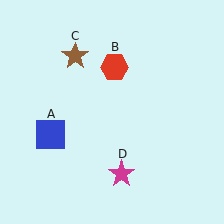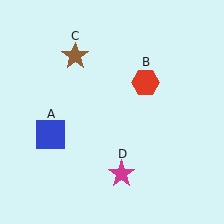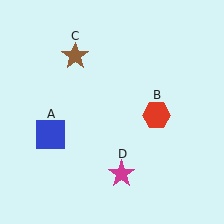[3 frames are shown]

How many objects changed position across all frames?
1 object changed position: red hexagon (object B).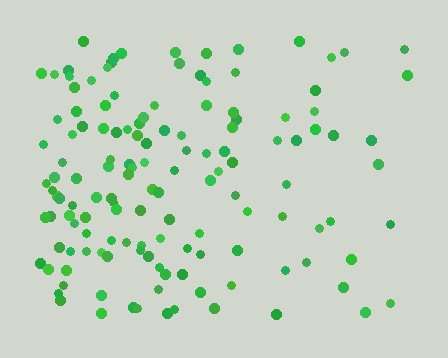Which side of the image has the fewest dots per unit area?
The right.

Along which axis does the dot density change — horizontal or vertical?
Horizontal.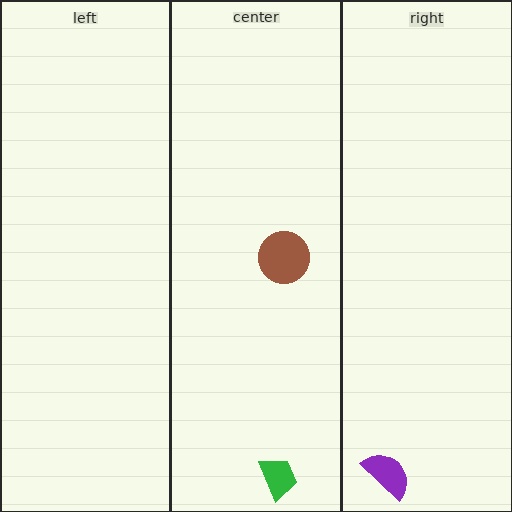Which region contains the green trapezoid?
The center region.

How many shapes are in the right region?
1.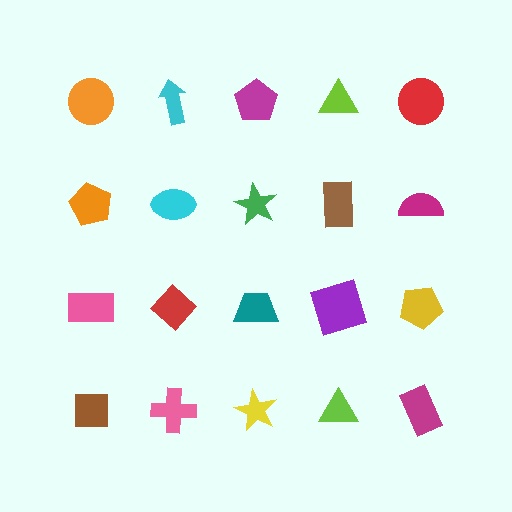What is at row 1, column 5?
A red circle.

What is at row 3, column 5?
A yellow pentagon.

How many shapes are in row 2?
5 shapes.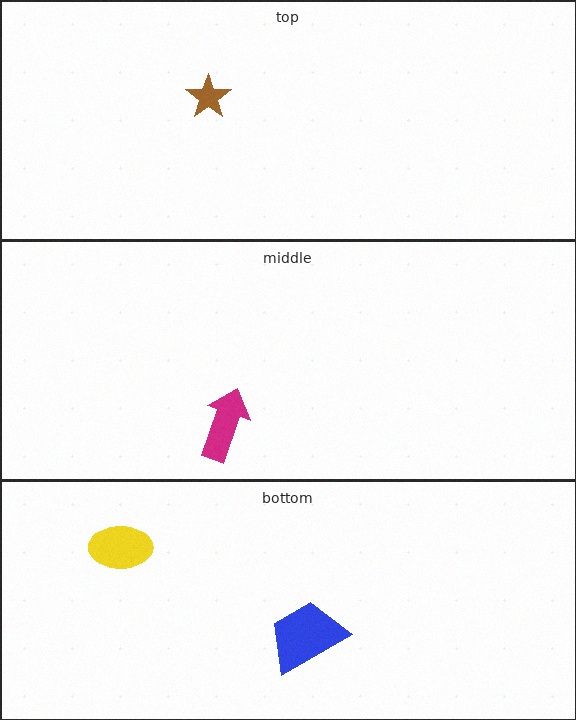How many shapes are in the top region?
1.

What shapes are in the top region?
The brown star.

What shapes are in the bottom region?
The blue trapezoid, the yellow ellipse.